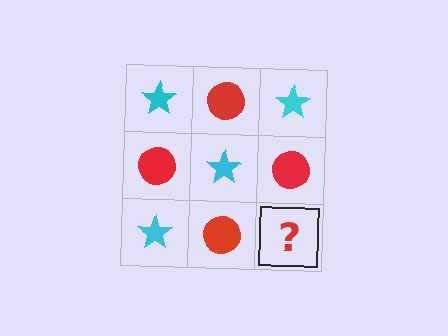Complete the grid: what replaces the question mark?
The question mark should be replaced with a cyan star.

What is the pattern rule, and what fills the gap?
The rule is that it alternates cyan star and red circle in a checkerboard pattern. The gap should be filled with a cyan star.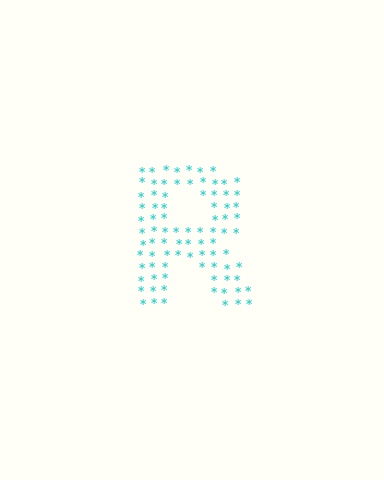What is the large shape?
The large shape is the letter R.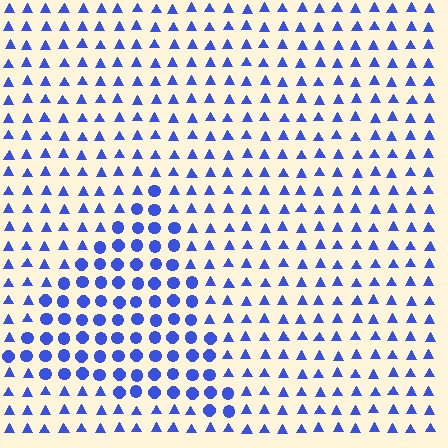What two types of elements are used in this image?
The image uses circles inside the triangle region and triangles outside it.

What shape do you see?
I see a triangle.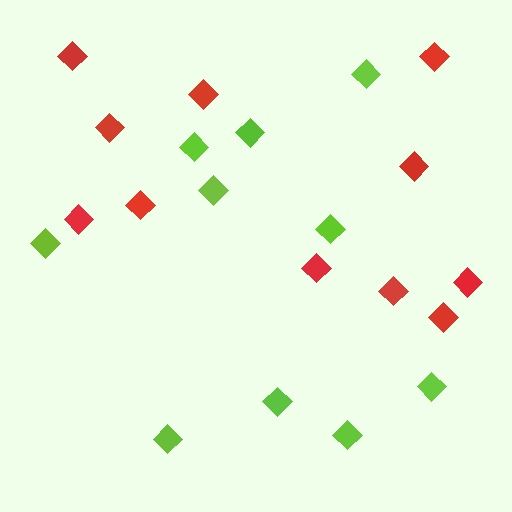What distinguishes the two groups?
There are 2 groups: one group of red diamonds (11) and one group of lime diamonds (10).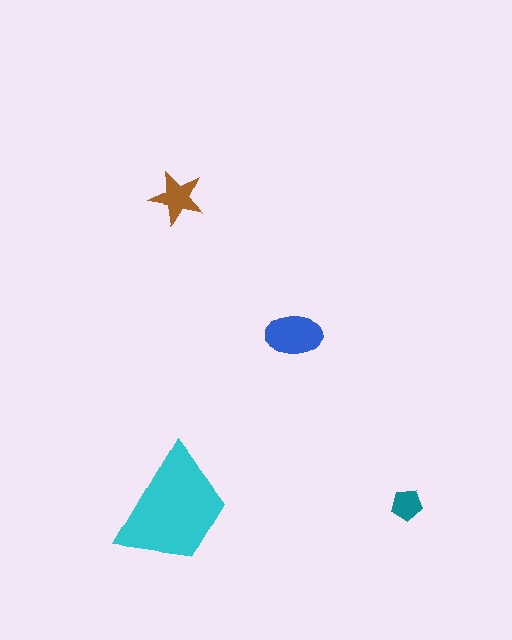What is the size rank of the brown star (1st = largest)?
3rd.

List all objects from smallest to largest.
The teal pentagon, the brown star, the blue ellipse, the cyan trapezoid.